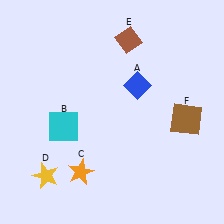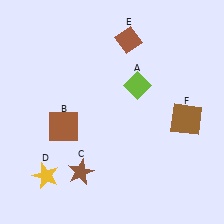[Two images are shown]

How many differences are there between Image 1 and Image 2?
There are 3 differences between the two images.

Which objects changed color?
A changed from blue to lime. B changed from cyan to brown. C changed from orange to brown.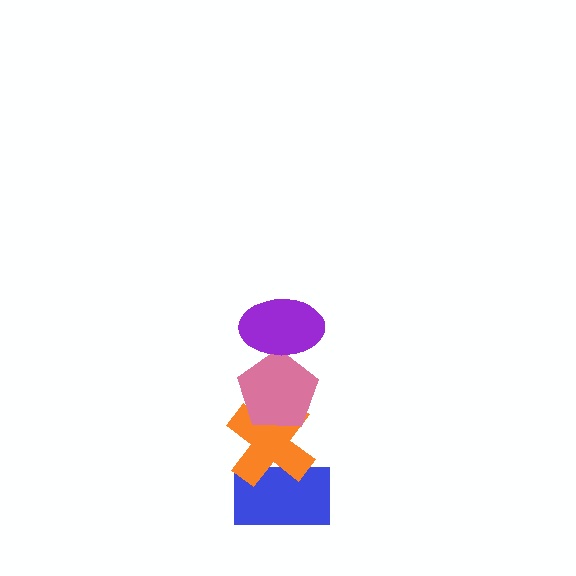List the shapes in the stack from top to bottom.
From top to bottom: the purple ellipse, the pink pentagon, the orange cross, the blue rectangle.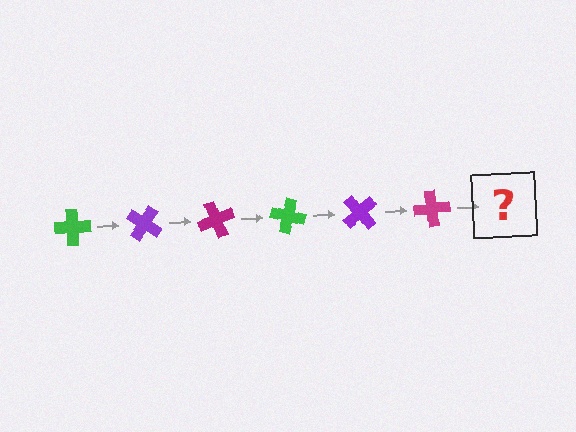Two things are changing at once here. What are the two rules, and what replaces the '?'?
The two rules are that it rotates 35 degrees each step and the color cycles through green, purple, and magenta. The '?' should be a green cross, rotated 210 degrees from the start.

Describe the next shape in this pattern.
It should be a green cross, rotated 210 degrees from the start.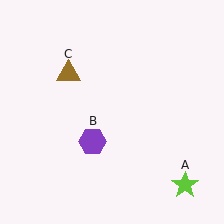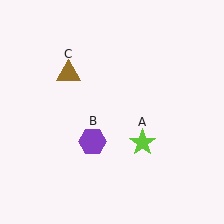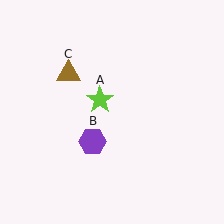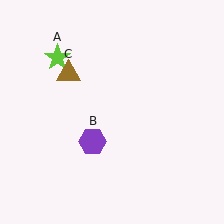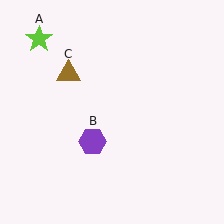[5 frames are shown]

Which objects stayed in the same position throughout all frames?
Purple hexagon (object B) and brown triangle (object C) remained stationary.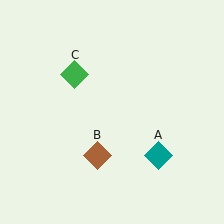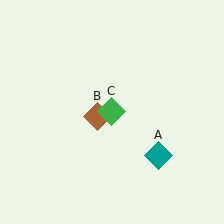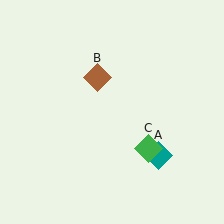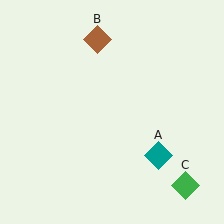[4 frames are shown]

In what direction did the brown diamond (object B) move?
The brown diamond (object B) moved up.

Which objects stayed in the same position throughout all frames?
Teal diamond (object A) remained stationary.